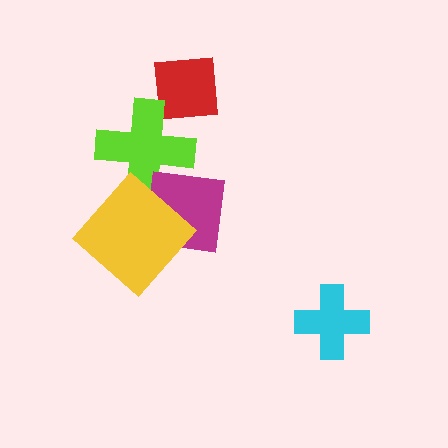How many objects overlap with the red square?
1 object overlaps with the red square.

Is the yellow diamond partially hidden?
No, no other shape covers it.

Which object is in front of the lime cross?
The magenta square is in front of the lime cross.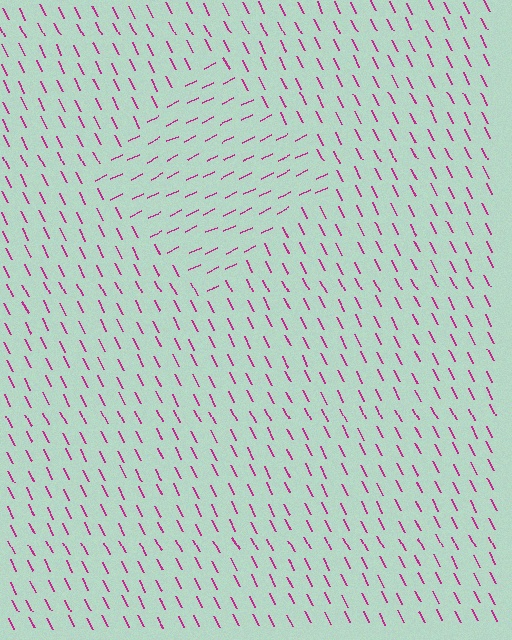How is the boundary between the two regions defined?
The boundary is defined purely by a change in line orientation (approximately 90 degrees difference). All lines are the same color and thickness.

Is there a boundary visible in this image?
Yes, there is a texture boundary formed by a change in line orientation.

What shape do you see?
I see a diamond.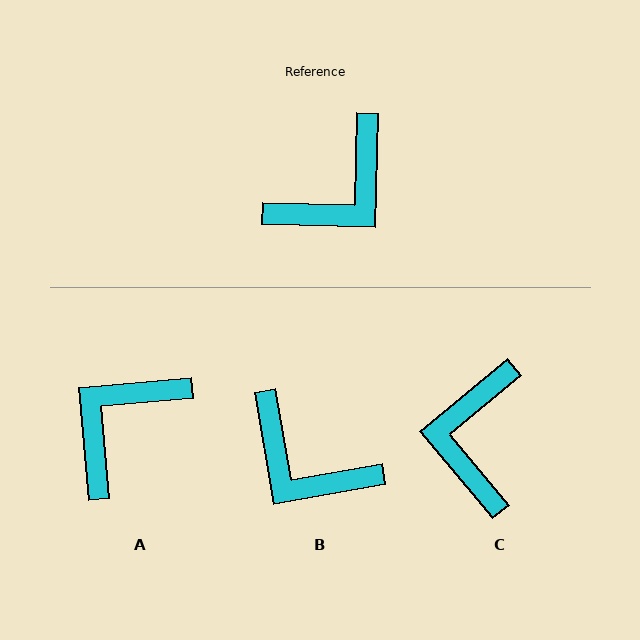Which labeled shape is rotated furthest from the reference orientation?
A, about 174 degrees away.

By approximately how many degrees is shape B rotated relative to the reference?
Approximately 79 degrees clockwise.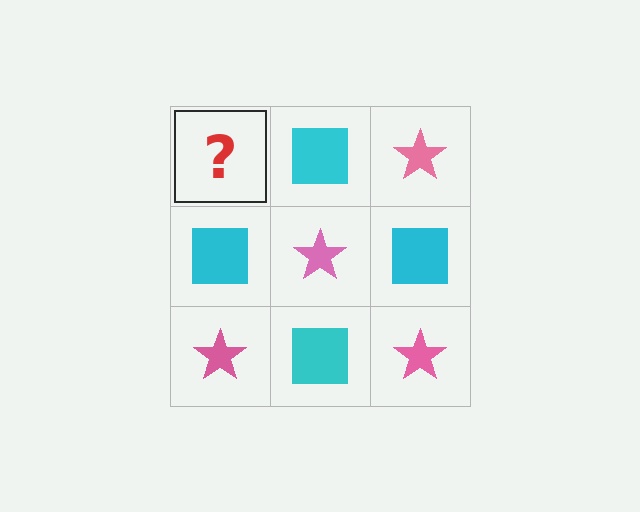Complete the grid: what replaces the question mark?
The question mark should be replaced with a pink star.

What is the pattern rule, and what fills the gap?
The rule is that it alternates pink star and cyan square in a checkerboard pattern. The gap should be filled with a pink star.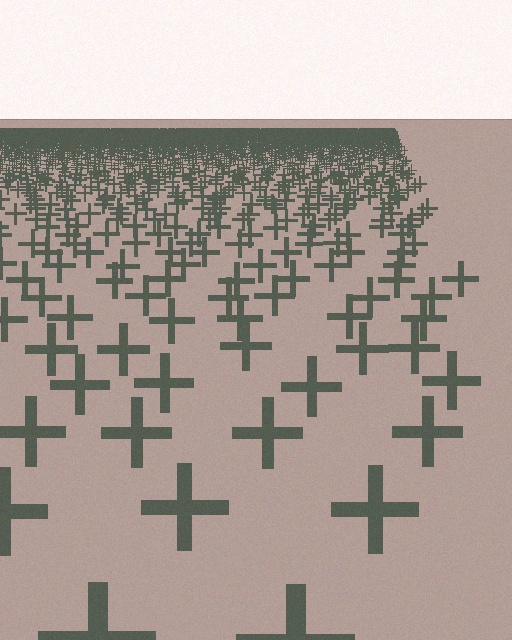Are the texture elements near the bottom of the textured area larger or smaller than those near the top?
Larger. Near the bottom, elements are closer to the viewer and appear at a bigger on-screen size.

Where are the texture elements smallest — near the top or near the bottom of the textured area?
Near the top.